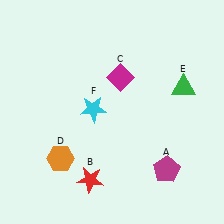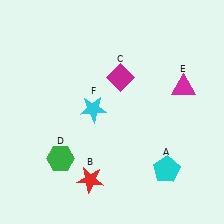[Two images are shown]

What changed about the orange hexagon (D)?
In Image 1, D is orange. In Image 2, it changed to green.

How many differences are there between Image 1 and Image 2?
There are 3 differences between the two images.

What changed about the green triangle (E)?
In Image 1, E is green. In Image 2, it changed to magenta.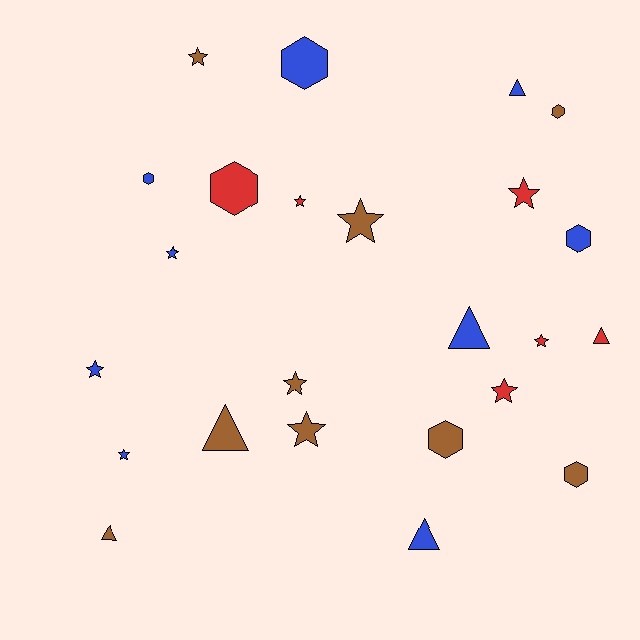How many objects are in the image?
There are 24 objects.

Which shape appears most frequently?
Star, with 11 objects.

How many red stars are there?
There are 4 red stars.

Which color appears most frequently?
Blue, with 9 objects.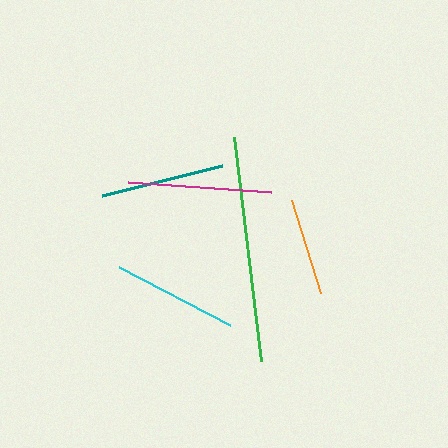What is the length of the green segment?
The green segment is approximately 225 pixels long.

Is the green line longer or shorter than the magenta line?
The green line is longer than the magenta line.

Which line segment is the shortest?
The orange line is the shortest at approximately 97 pixels.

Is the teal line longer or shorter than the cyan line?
The cyan line is longer than the teal line.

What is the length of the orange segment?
The orange segment is approximately 97 pixels long.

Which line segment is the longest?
The green line is the longest at approximately 225 pixels.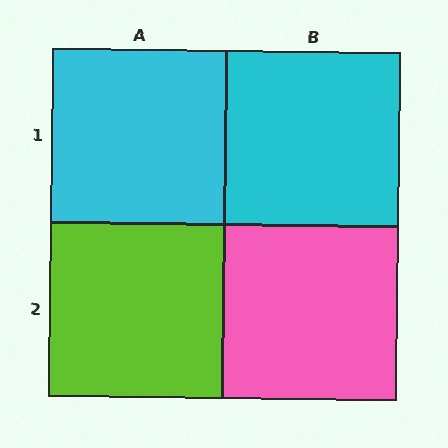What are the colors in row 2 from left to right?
Lime, pink.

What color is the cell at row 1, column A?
Cyan.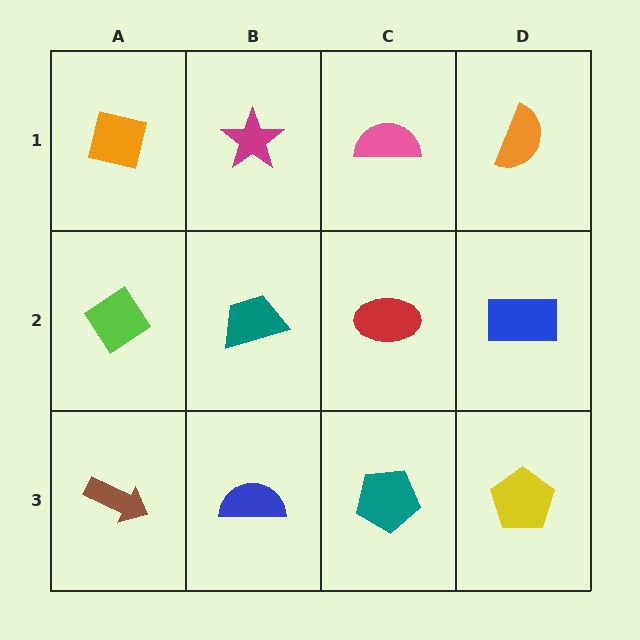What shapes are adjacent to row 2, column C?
A pink semicircle (row 1, column C), a teal pentagon (row 3, column C), a teal trapezoid (row 2, column B), a blue rectangle (row 2, column D).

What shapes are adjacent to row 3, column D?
A blue rectangle (row 2, column D), a teal pentagon (row 3, column C).